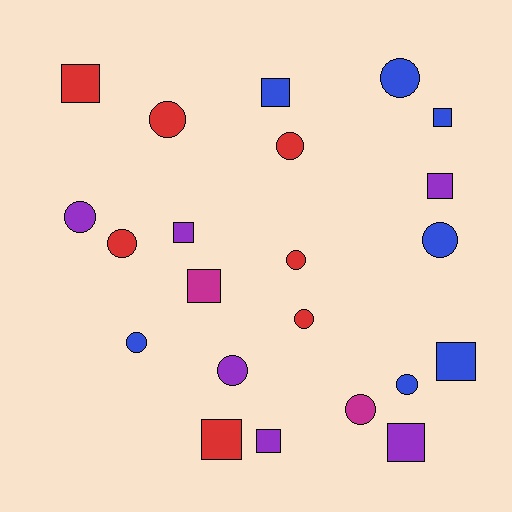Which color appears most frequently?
Red, with 7 objects.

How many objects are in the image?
There are 22 objects.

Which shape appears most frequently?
Circle, with 12 objects.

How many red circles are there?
There are 5 red circles.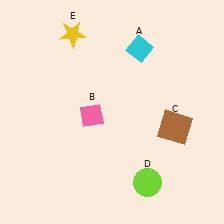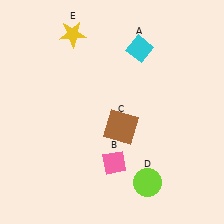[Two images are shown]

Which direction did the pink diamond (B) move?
The pink diamond (B) moved down.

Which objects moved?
The objects that moved are: the pink diamond (B), the brown square (C).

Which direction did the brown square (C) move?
The brown square (C) moved left.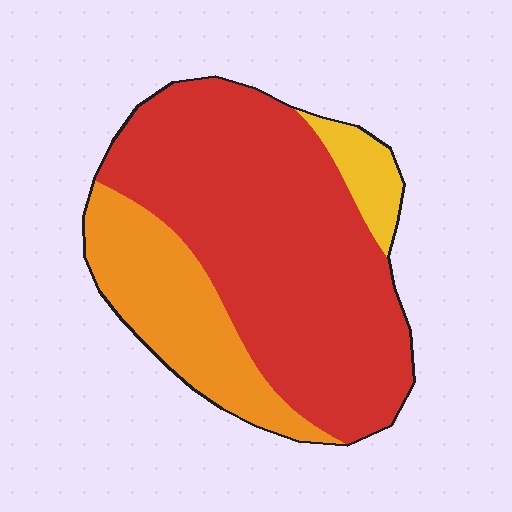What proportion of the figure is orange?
Orange takes up less than a quarter of the figure.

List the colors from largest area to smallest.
From largest to smallest: red, orange, yellow.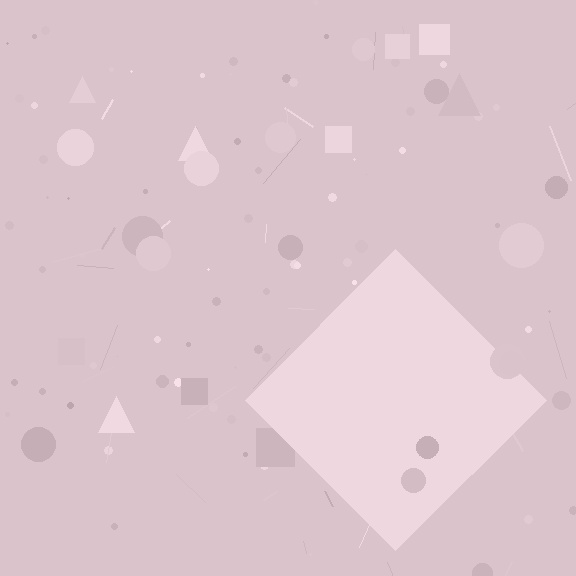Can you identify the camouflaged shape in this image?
The camouflaged shape is a diamond.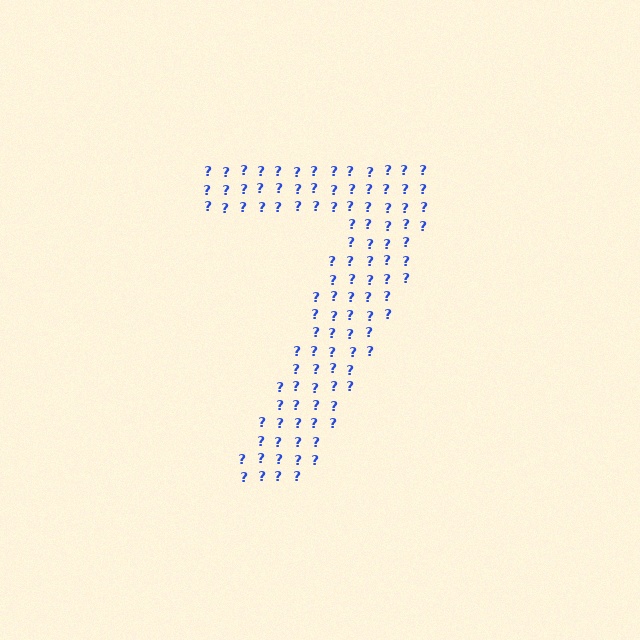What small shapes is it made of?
It is made of small question marks.